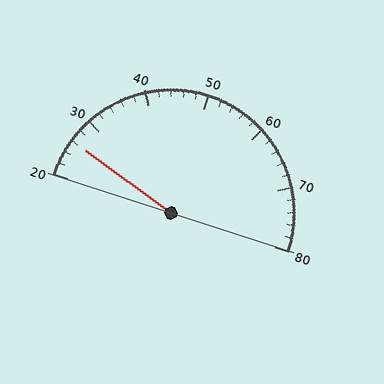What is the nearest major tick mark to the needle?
The nearest major tick mark is 30.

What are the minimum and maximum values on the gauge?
The gauge ranges from 20 to 80.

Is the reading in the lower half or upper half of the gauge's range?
The reading is in the lower half of the range (20 to 80).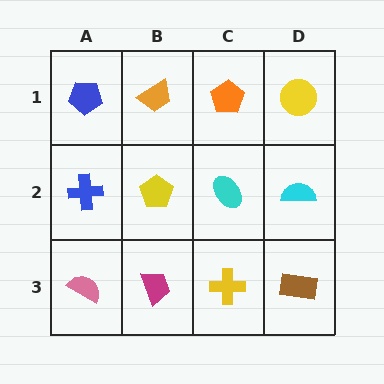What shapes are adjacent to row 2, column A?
A blue pentagon (row 1, column A), a pink semicircle (row 3, column A), a yellow pentagon (row 2, column B).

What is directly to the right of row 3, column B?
A yellow cross.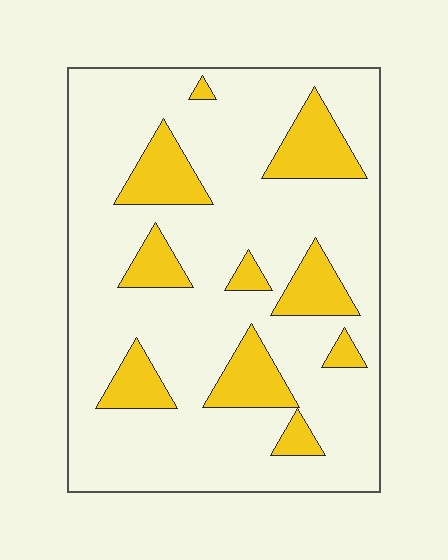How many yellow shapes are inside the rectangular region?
10.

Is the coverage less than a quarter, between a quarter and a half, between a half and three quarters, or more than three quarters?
Less than a quarter.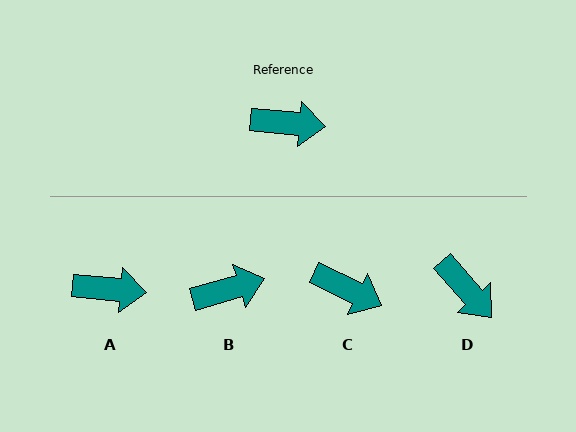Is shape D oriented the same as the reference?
No, it is off by about 43 degrees.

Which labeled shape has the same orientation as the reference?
A.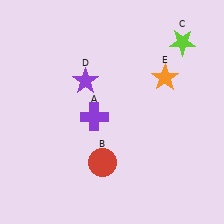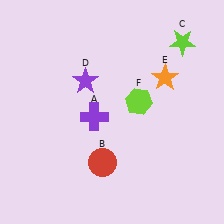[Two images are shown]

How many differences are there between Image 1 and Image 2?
There is 1 difference between the two images.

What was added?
A lime hexagon (F) was added in Image 2.